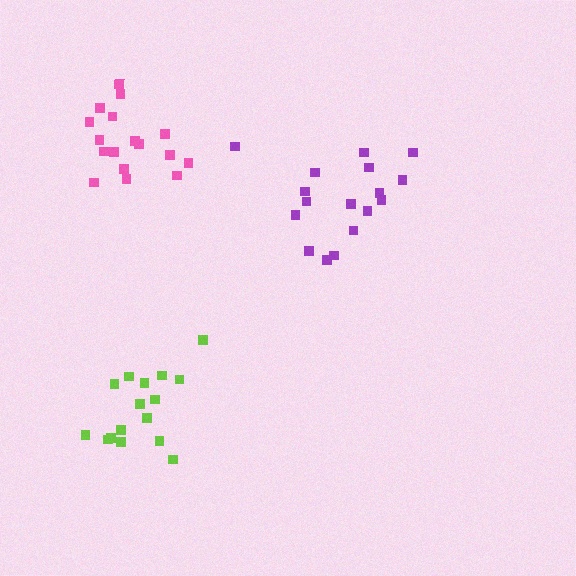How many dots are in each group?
Group 1: 18 dots, Group 2: 17 dots, Group 3: 16 dots (51 total).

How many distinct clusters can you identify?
There are 3 distinct clusters.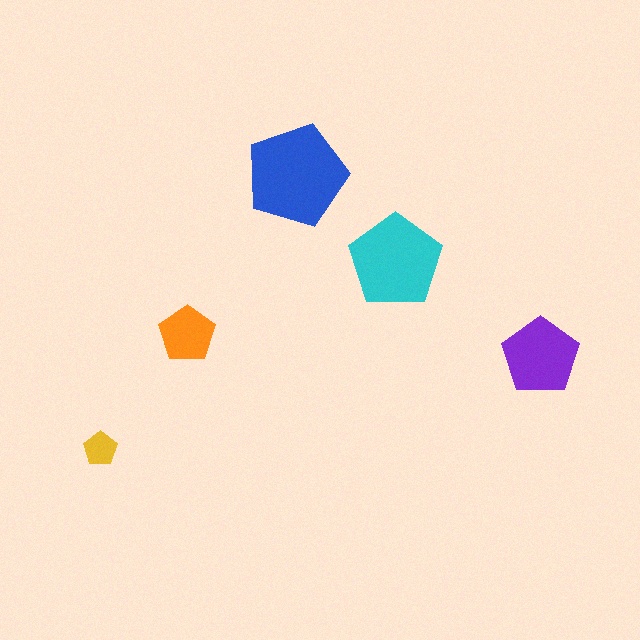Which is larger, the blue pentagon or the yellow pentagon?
The blue one.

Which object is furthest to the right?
The purple pentagon is rightmost.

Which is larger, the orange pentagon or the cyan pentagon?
The cyan one.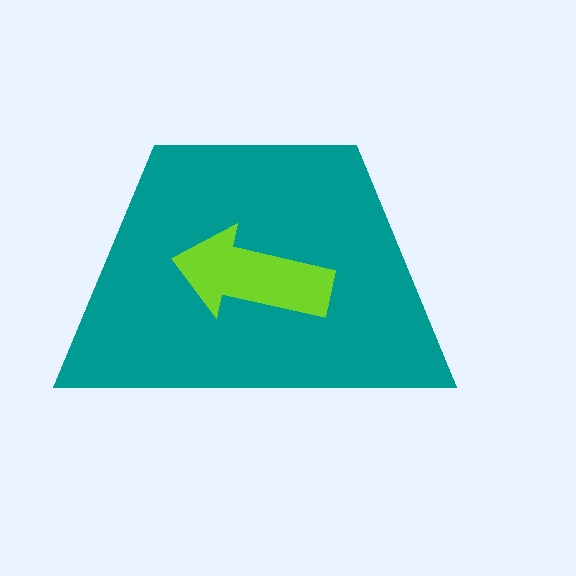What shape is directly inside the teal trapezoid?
The lime arrow.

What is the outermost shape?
The teal trapezoid.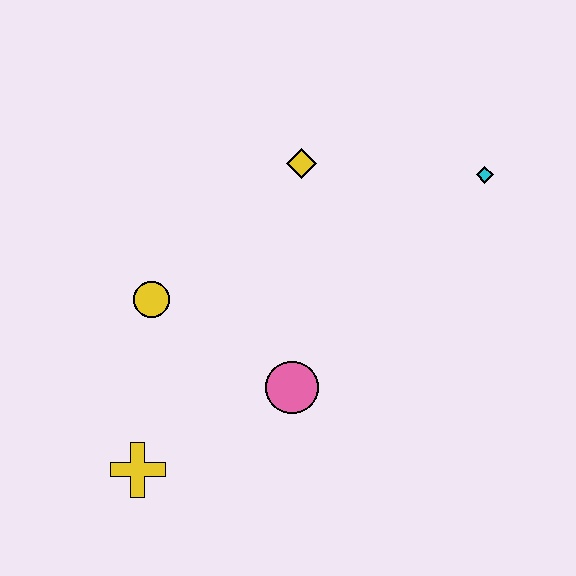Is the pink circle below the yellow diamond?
Yes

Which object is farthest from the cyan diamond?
The yellow cross is farthest from the cyan diamond.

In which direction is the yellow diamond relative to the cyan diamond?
The yellow diamond is to the left of the cyan diamond.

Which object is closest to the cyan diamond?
The yellow diamond is closest to the cyan diamond.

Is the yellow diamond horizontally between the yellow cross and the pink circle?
No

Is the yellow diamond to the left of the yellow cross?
No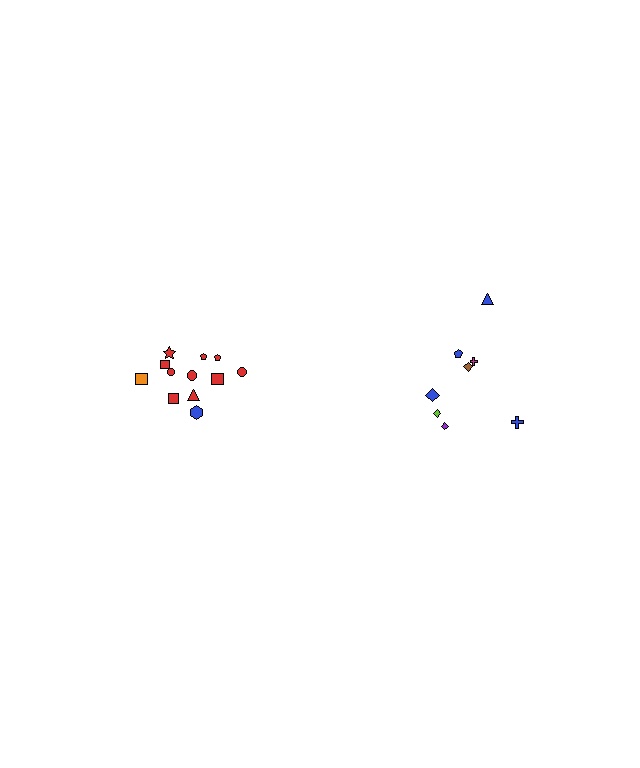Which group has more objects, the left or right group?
The left group.